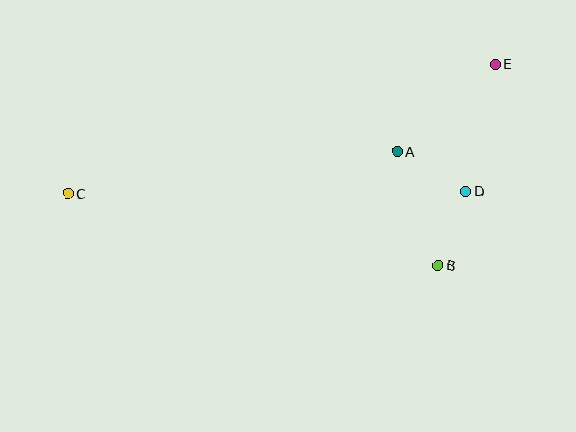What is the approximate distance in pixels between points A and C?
The distance between A and C is approximately 332 pixels.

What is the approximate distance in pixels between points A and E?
The distance between A and E is approximately 131 pixels.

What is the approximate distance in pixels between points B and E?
The distance between B and E is approximately 209 pixels.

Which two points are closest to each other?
Points A and D are closest to each other.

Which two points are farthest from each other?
Points C and E are farthest from each other.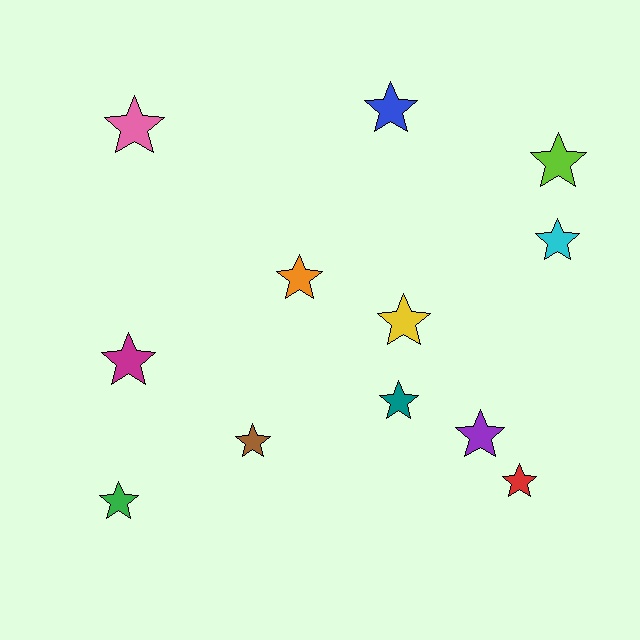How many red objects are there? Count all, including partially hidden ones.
There is 1 red object.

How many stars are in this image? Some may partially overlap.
There are 12 stars.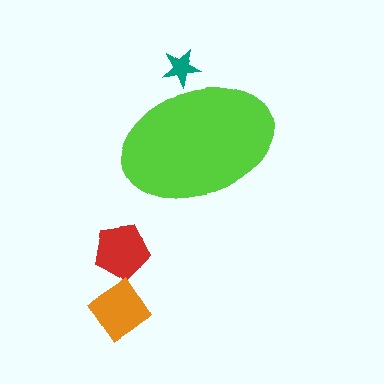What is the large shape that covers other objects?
A lime ellipse.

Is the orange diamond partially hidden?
No, the orange diamond is fully visible.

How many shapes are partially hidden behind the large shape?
1 shape is partially hidden.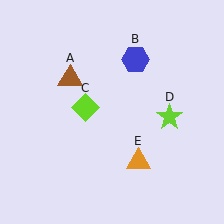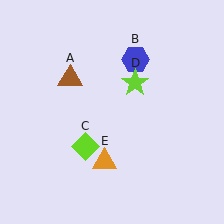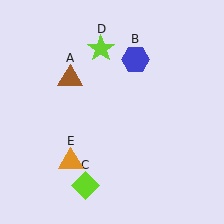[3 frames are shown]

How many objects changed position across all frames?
3 objects changed position: lime diamond (object C), lime star (object D), orange triangle (object E).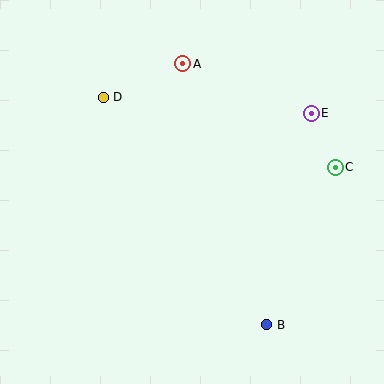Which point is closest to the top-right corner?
Point E is closest to the top-right corner.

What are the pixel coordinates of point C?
Point C is at (335, 167).